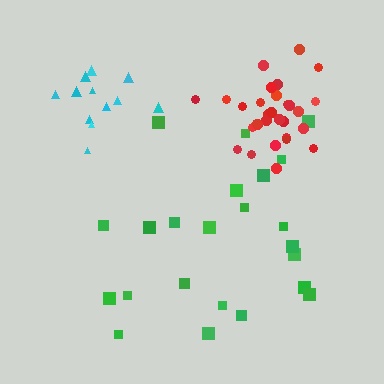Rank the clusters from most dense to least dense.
red, cyan, green.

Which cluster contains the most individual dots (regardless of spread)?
Red (30).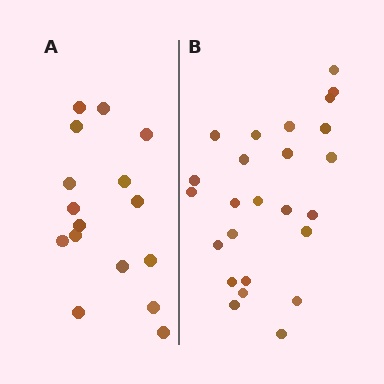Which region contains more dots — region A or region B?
Region B (the right region) has more dots.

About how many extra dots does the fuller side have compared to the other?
Region B has roughly 8 or so more dots than region A.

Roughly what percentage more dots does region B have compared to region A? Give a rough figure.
About 55% more.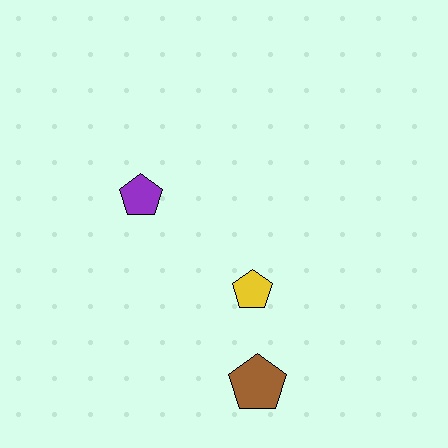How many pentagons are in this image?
There are 3 pentagons.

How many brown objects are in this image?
There is 1 brown object.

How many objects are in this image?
There are 3 objects.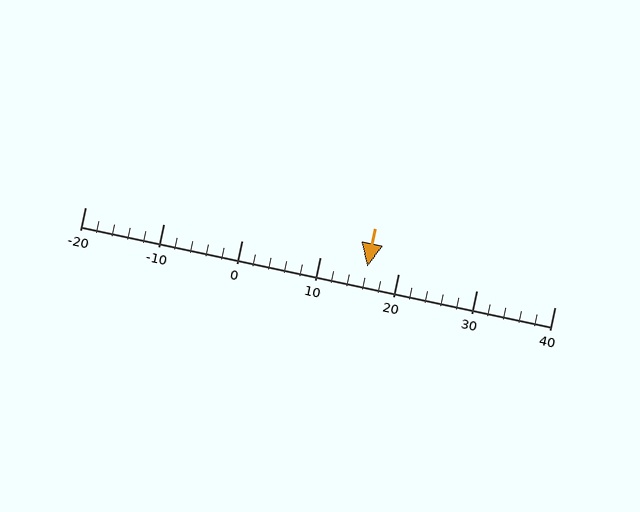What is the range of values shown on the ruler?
The ruler shows values from -20 to 40.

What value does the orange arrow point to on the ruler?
The orange arrow points to approximately 16.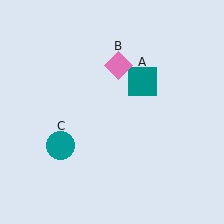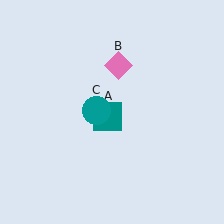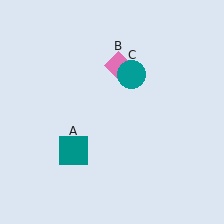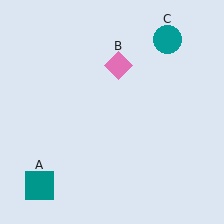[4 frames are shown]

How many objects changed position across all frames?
2 objects changed position: teal square (object A), teal circle (object C).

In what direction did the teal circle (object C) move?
The teal circle (object C) moved up and to the right.